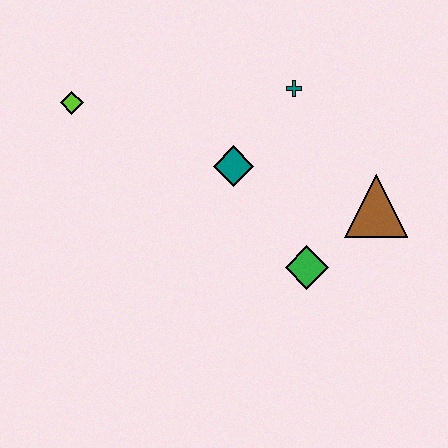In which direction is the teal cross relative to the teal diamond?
The teal cross is above the teal diamond.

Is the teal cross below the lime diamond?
No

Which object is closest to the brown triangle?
The green diamond is closest to the brown triangle.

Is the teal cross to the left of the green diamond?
Yes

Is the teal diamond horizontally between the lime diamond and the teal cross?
Yes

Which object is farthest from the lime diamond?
The brown triangle is farthest from the lime diamond.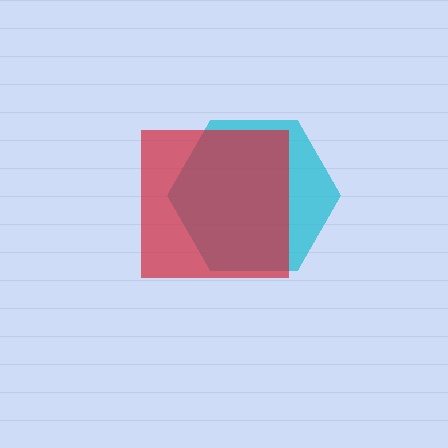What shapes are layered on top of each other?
The layered shapes are: a cyan hexagon, a red square.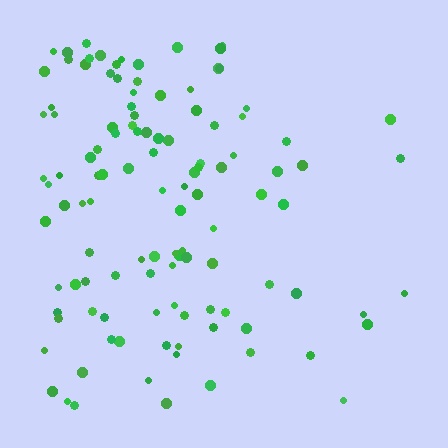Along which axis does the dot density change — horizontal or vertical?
Horizontal.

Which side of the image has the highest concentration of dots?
The left.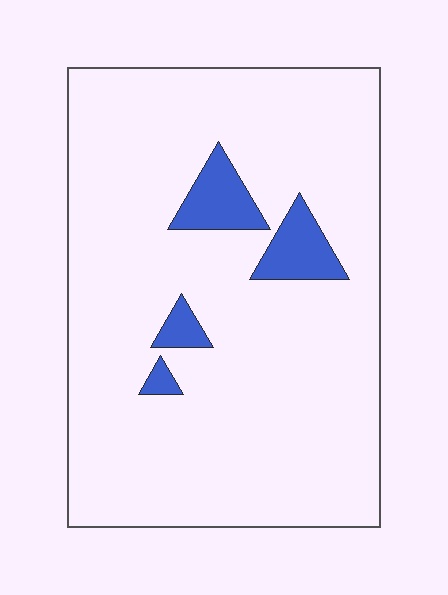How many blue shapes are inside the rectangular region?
4.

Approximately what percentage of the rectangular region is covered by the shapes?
Approximately 10%.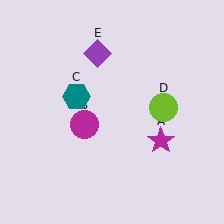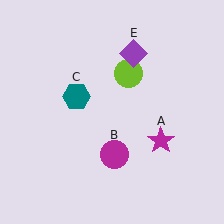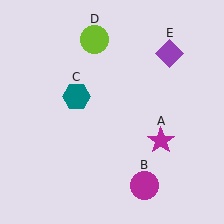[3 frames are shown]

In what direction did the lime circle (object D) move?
The lime circle (object D) moved up and to the left.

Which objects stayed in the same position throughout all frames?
Magenta star (object A) and teal hexagon (object C) remained stationary.